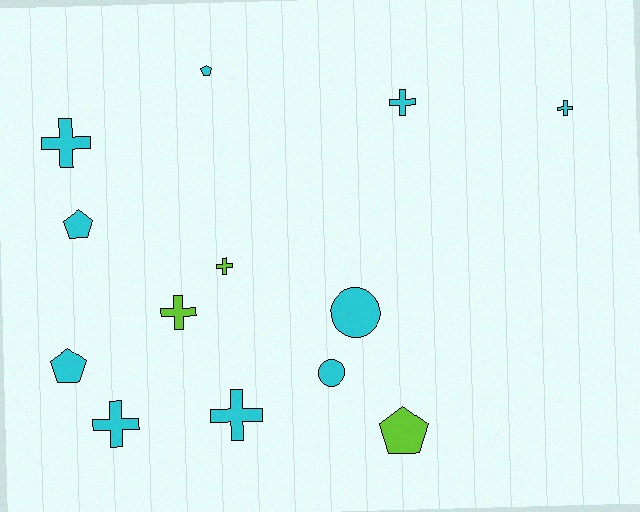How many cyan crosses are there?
There are 5 cyan crosses.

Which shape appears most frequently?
Cross, with 7 objects.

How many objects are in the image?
There are 13 objects.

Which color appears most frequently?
Cyan, with 10 objects.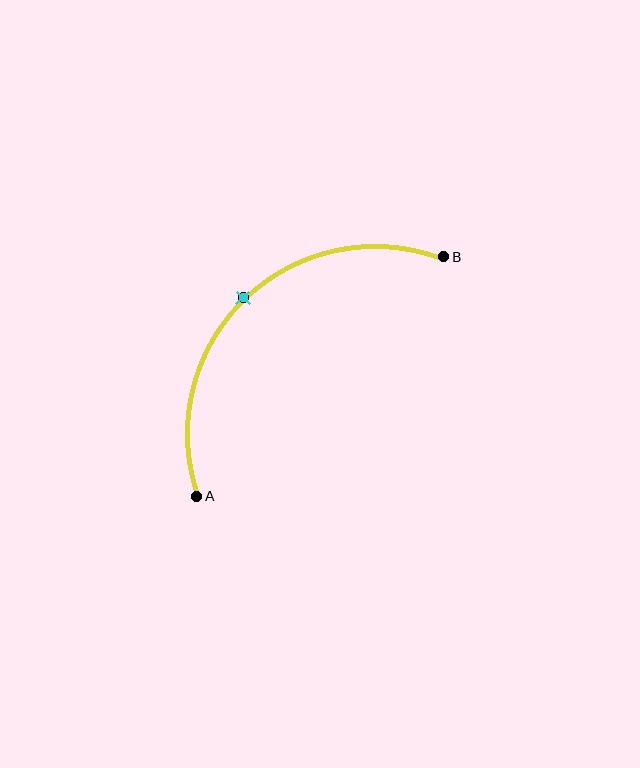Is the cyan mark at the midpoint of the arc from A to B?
Yes. The cyan mark lies on the arc at equal arc-length from both A and B — it is the arc midpoint.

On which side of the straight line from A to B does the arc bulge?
The arc bulges above and to the left of the straight line connecting A and B.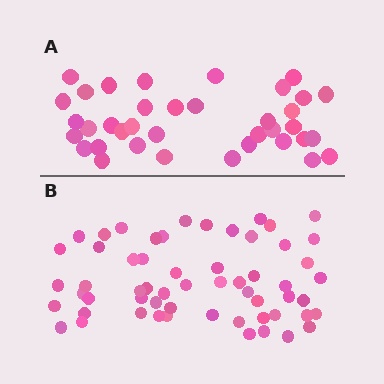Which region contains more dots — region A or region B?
Region B (the bottom region) has more dots.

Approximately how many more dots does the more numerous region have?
Region B has approximately 20 more dots than region A.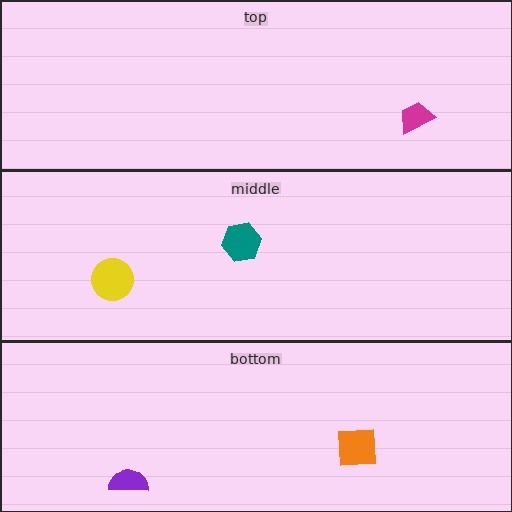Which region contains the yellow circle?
The middle region.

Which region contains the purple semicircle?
The bottom region.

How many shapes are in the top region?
1.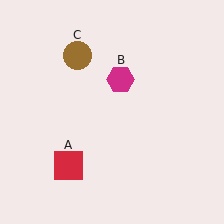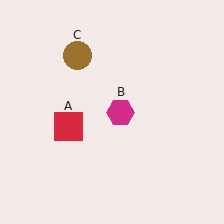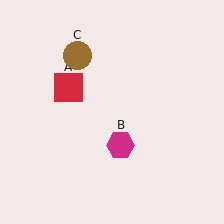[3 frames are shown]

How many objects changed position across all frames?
2 objects changed position: red square (object A), magenta hexagon (object B).